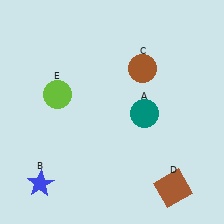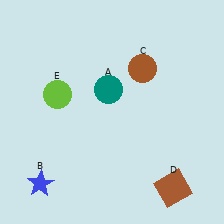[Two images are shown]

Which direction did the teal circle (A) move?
The teal circle (A) moved left.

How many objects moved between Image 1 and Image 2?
1 object moved between the two images.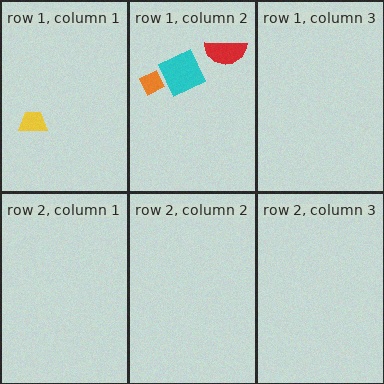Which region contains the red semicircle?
The row 1, column 2 region.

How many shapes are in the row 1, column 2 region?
3.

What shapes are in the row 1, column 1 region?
The yellow trapezoid.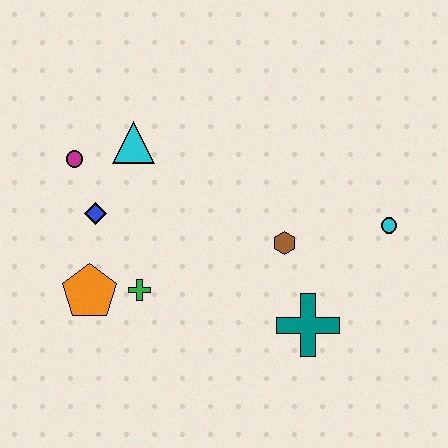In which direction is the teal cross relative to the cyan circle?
The teal cross is below the cyan circle.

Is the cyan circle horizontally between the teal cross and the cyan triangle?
No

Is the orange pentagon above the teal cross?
Yes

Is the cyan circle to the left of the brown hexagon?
No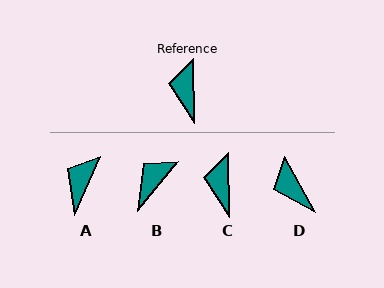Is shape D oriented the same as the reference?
No, it is off by about 28 degrees.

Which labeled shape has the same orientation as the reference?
C.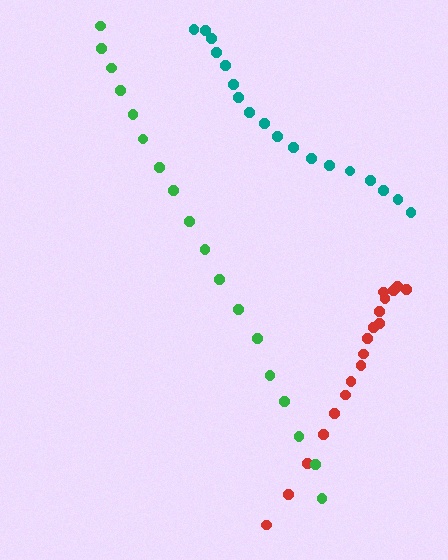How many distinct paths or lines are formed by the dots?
There are 3 distinct paths.